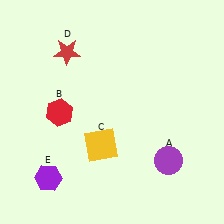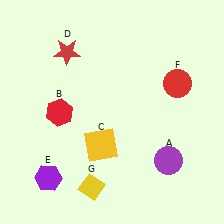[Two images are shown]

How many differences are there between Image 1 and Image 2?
There are 2 differences between the two images.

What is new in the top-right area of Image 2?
A red circle (F) was added in the top-right area of Image 2.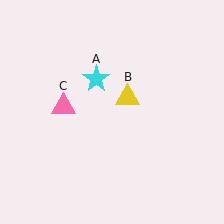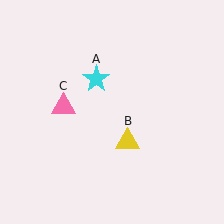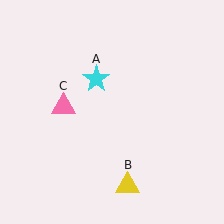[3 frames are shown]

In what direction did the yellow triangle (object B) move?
The yellow triangle (object B) moved down.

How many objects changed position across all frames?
1 object changed position: yellow triangle (object B).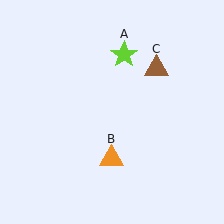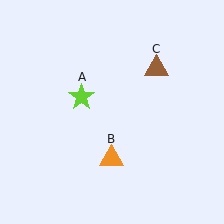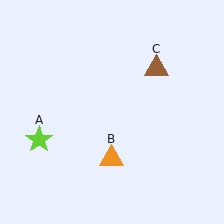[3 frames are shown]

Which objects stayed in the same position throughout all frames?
Orange triangle (object B) and brown triangle (object C) remained stationary.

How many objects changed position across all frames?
1 object changed position: lime star (object A).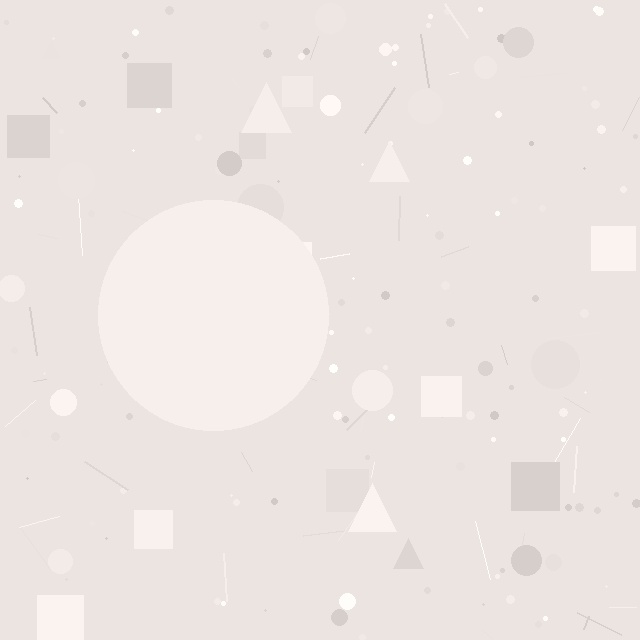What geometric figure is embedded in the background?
A circle is embedded in the background.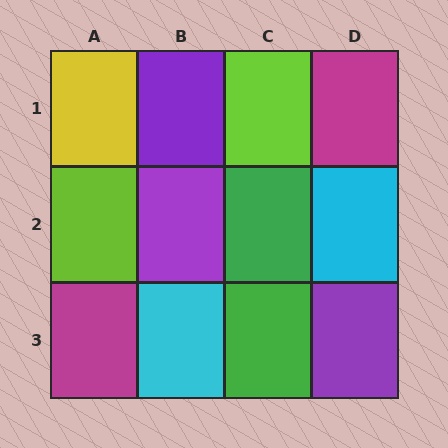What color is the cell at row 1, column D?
Magenta.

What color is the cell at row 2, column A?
Lime.